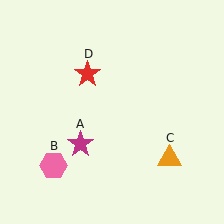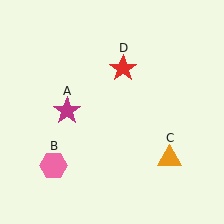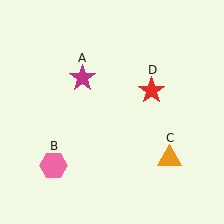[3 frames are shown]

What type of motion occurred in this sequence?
The magenta star (object A), red star (object D) rotated clockwise around the center of the scene.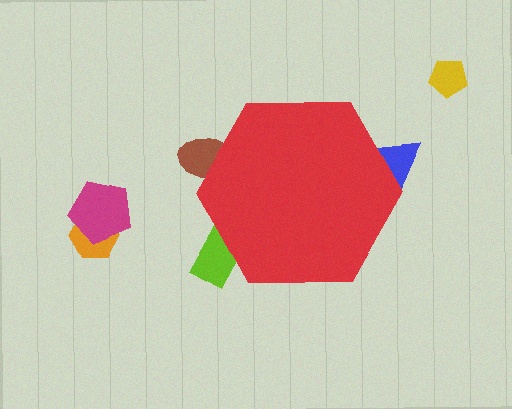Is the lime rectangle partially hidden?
Yes, the lime rectangle is partially hidden behind the red hexagon.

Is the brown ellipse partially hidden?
Yes, the brown ellipse is partially hidden behind the red hexagon.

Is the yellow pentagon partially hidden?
No, the yellow pentagon is fully visible.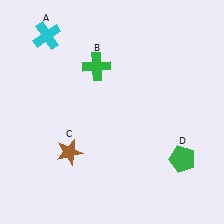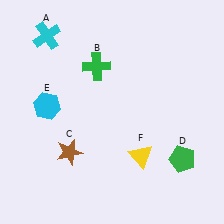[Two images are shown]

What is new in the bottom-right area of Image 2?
A yellow triangle (F) was added in the bottom-right area of Image 2.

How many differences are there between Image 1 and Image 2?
There are 2 differences between the two images.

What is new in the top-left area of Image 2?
A cyan hexagon (E) was added in the top-left area of Image 2.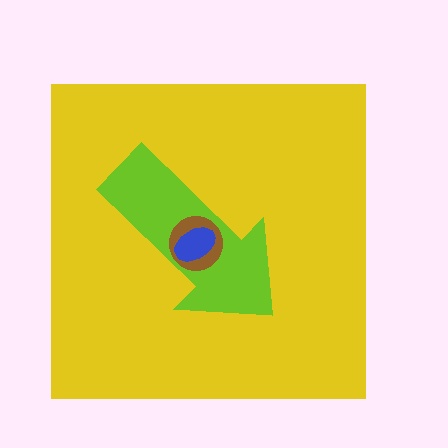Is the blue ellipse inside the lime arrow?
Yes.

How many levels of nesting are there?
4.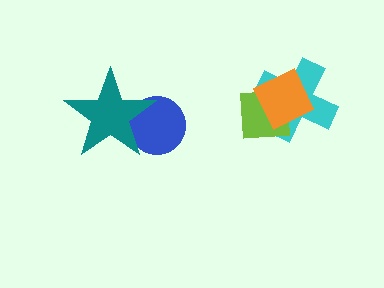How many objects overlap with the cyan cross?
2 objects overlap with the cyan cross.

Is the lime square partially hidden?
Yes, it is partially covered by another shape.